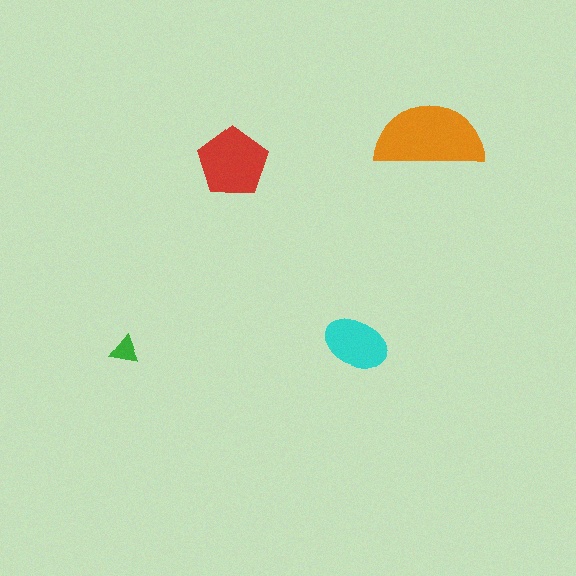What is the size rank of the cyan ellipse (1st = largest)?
3rd.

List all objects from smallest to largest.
The green triangle, the cyan ellipse, the red pentagon, the orange semicircle.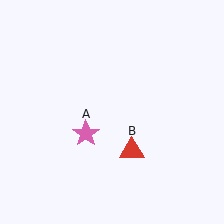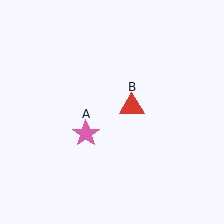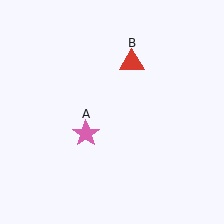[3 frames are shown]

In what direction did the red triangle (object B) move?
The red triangle (object B) moved up.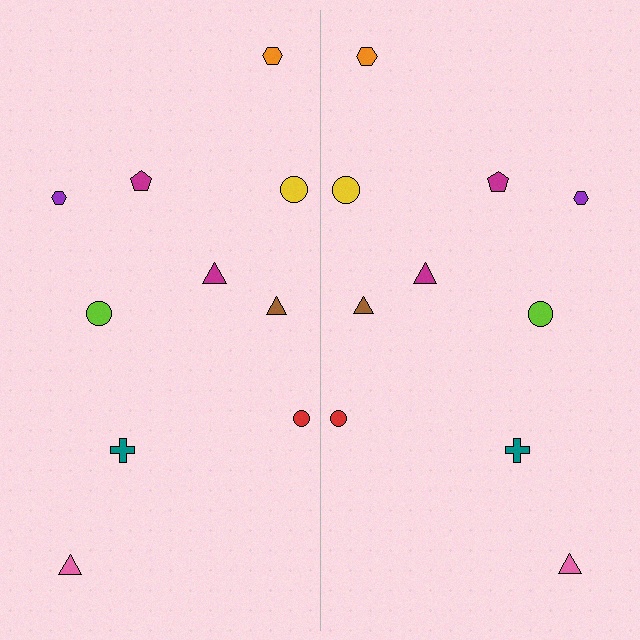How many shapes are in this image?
There are 20 shapes in this image.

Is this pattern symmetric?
Yes, this pattern has bilateral (reflection) symmetry.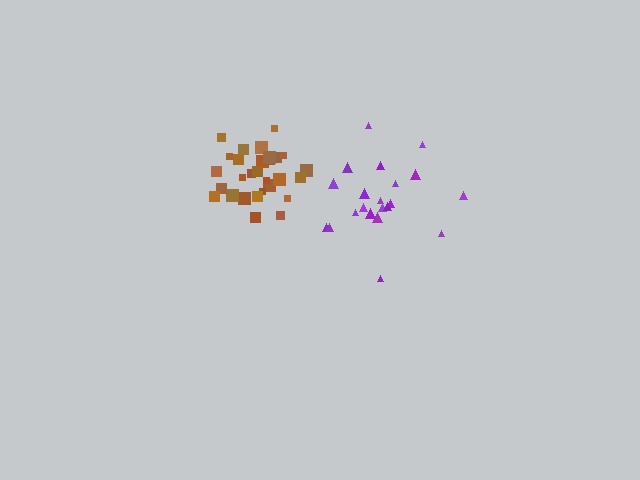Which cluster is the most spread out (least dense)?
Purple.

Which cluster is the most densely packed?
Brown.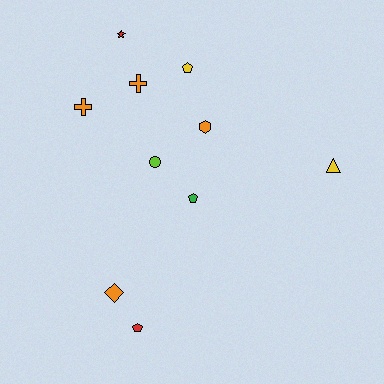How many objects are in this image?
There are 10 objects.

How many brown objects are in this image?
There are no brown objects.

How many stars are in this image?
There is 1 star.